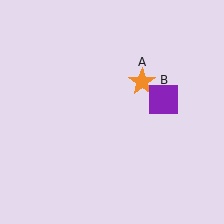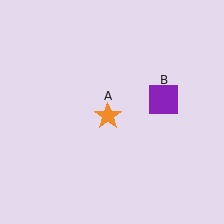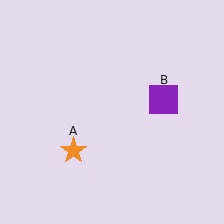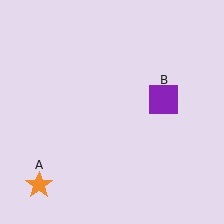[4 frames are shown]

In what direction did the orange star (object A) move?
The orange star (object A) moved down and to the left.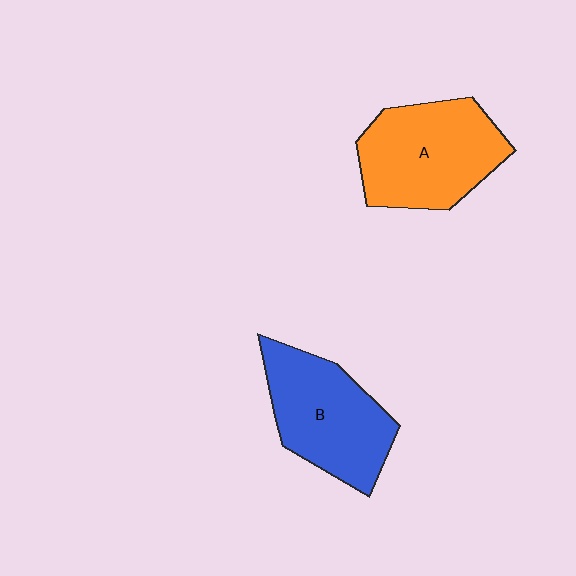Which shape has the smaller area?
Shape B (blue).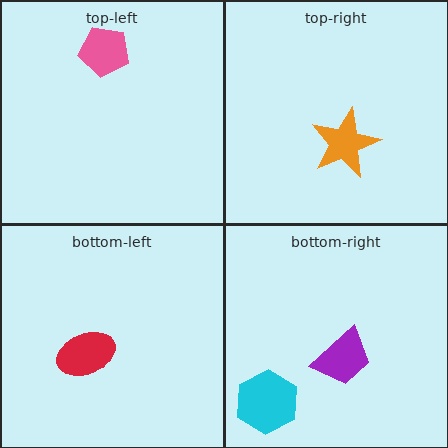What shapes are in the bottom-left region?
The red ellipse.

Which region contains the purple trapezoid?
The bottom-right region.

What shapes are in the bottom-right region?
The purple trapezoid, the cyan hexagon.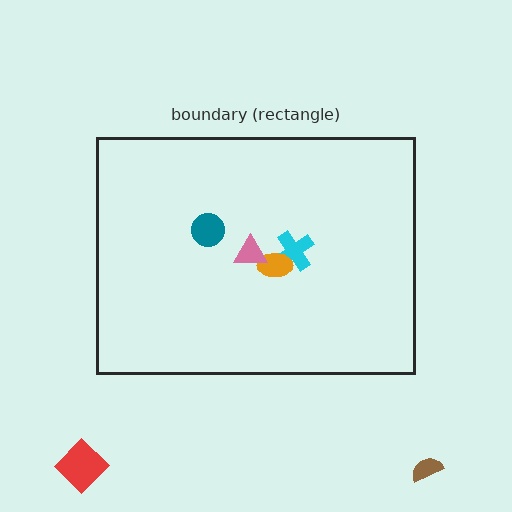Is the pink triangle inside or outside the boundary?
Inside.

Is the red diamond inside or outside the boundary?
Outside.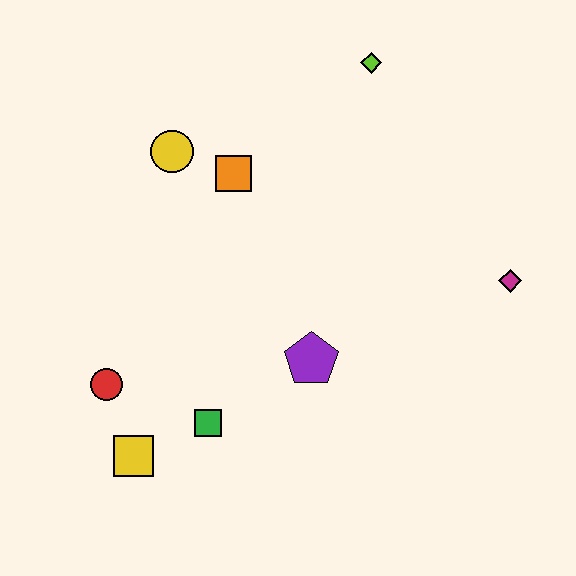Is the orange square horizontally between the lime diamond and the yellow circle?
Yes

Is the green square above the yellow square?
Yes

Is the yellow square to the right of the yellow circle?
No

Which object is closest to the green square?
The yellow square is closest to the green square.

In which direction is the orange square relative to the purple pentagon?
The orange square is above the purple pentagon.